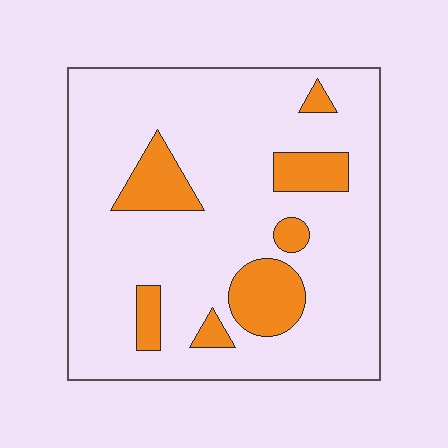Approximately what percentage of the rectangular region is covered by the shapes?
Approximately 15%.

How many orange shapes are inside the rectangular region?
7.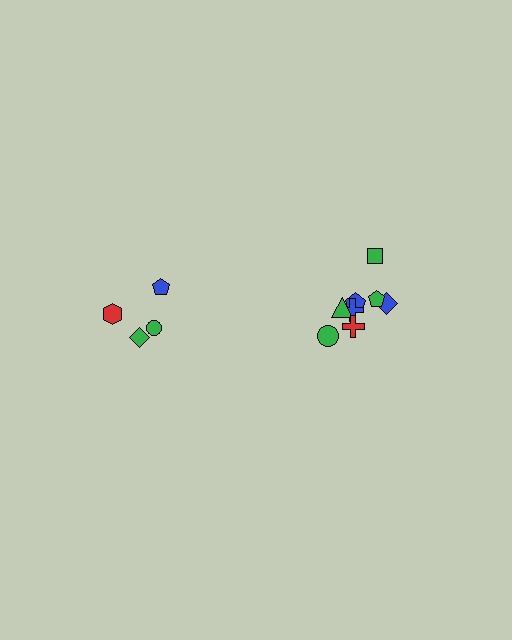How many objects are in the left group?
There are 4 objects.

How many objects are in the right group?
There are 8 objects.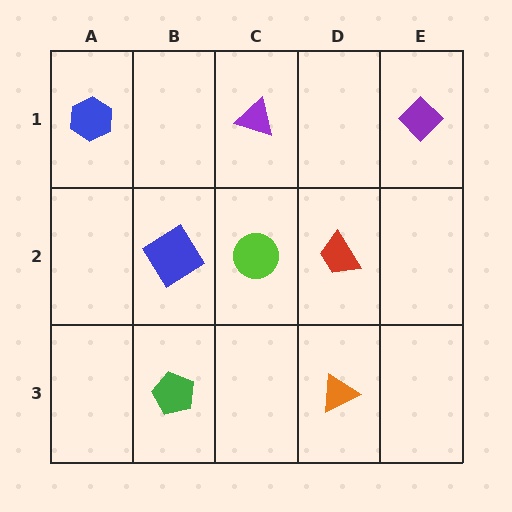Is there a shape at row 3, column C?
No, that cell is empty.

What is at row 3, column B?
A green pentagon.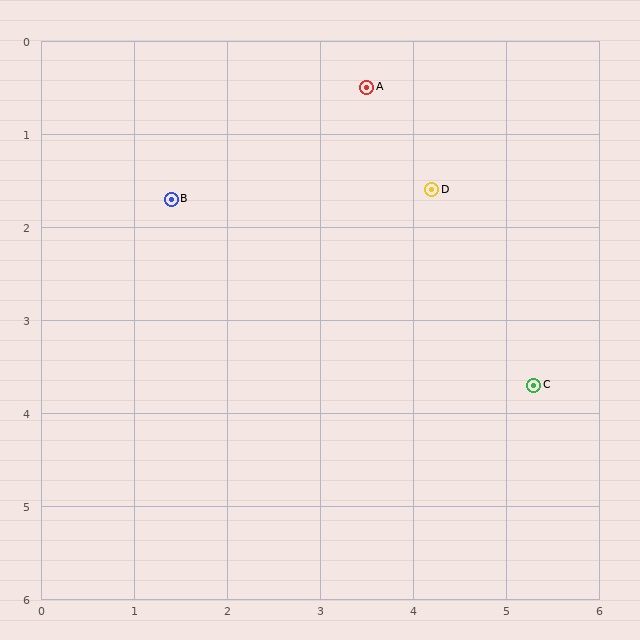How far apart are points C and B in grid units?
Points C and B are about 4.4 grid units apart.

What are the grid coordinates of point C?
Point C is at approximately (5.3, 3.7).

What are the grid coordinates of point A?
Point A is at approximately (3.5, 0.5).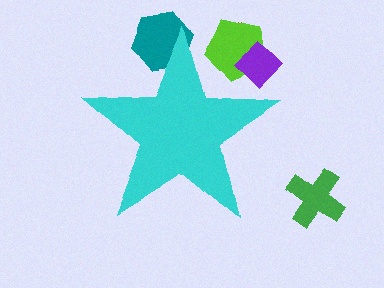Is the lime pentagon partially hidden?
Yes, the lime pentagon is partially hidden behind the cyan star.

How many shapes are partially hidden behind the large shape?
4 shapes are partially hidden.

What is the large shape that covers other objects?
A cyan star.